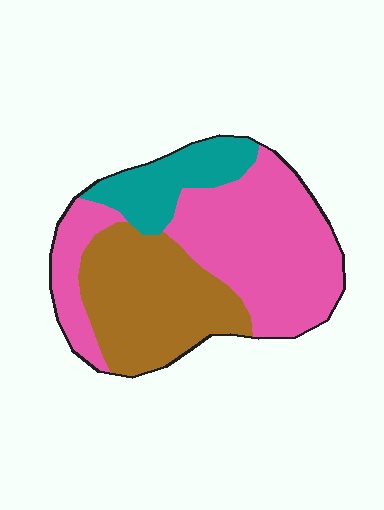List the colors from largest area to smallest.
From largest to smallest: pink, brown, teal.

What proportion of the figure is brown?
Brown takes up about one third (1/3) of the figure.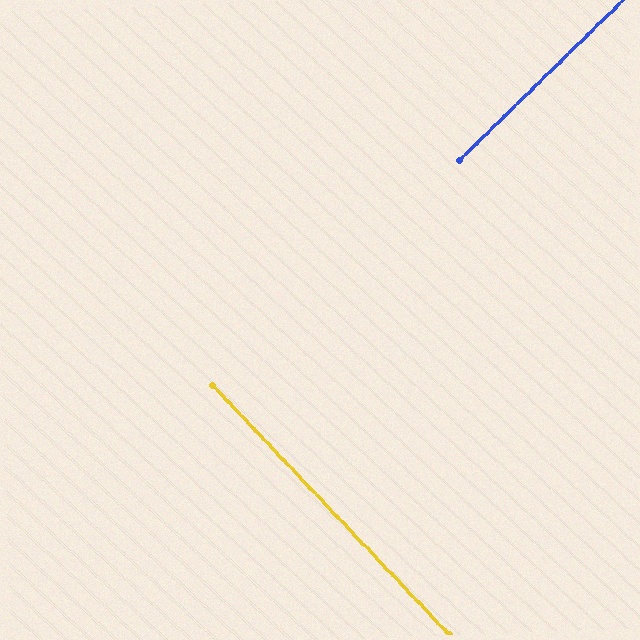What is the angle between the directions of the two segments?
Approximately 89 degrees.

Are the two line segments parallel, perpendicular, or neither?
Perpendicular — they meet at approximately 89°.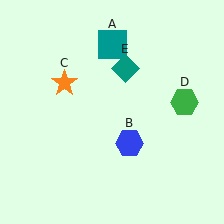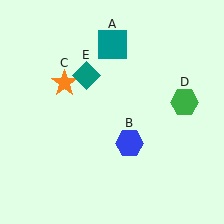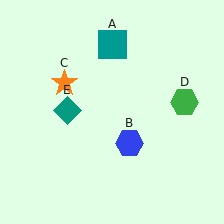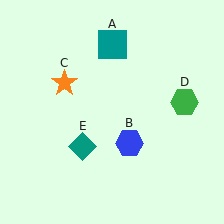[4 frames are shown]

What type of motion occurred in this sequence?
The teal diamond (object E) rotated counterclockwise around the center of the scene.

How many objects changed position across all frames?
1 object changed position: teal diamond (object E).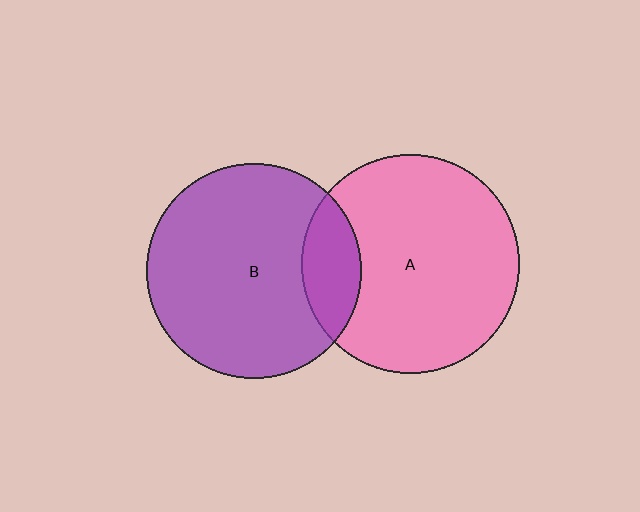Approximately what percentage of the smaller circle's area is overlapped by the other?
Approximately 15%.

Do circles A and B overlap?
Yes.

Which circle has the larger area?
Circle A (pink).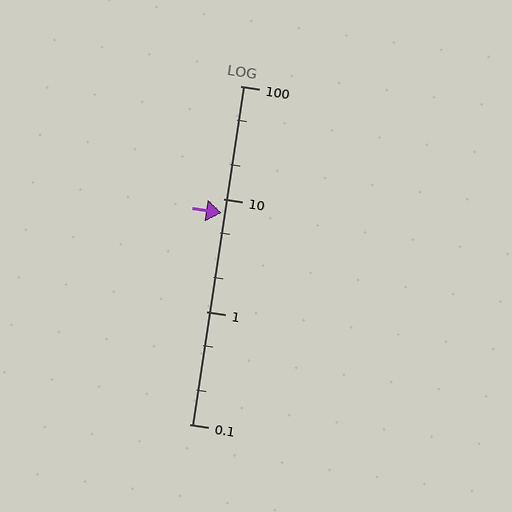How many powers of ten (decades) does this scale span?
The scale spans 3 decades, from 0.1 to 100.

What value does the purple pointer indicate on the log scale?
The pointer indicates approximately 7.4.